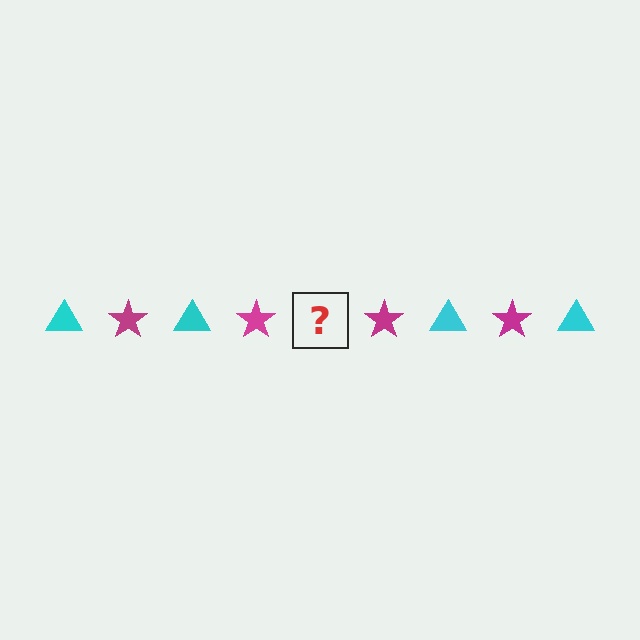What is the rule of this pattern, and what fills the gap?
The rule is that the pattern alternates between cyan triangle and magenta star. The gap should be filled with a cyan triangle.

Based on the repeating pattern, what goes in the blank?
The blank should be a cyan triangle.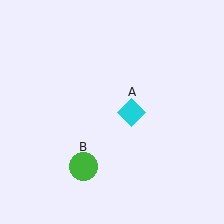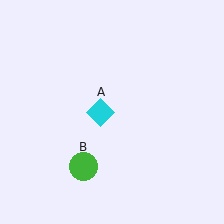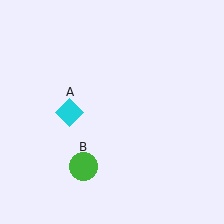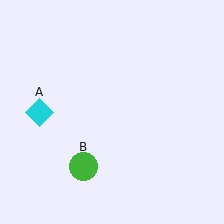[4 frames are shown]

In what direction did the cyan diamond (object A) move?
The cyan diamond (object A) moved left.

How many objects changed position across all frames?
1 object changed position: cyan diamond (object A).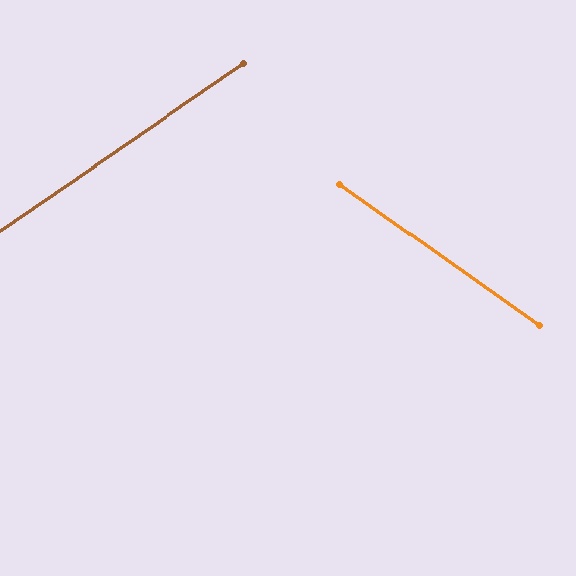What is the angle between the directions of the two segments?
Approximately 70 degrees.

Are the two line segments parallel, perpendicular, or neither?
Neither parallel nor perpendicular — they differ by about 70°.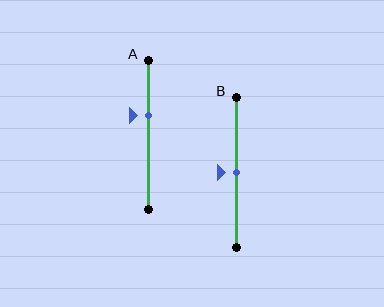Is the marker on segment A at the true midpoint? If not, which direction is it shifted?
No, the marker on segment A is shifted upward by about 13% of the segment length.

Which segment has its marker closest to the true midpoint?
Segment B has its marker closest to the true midpoint.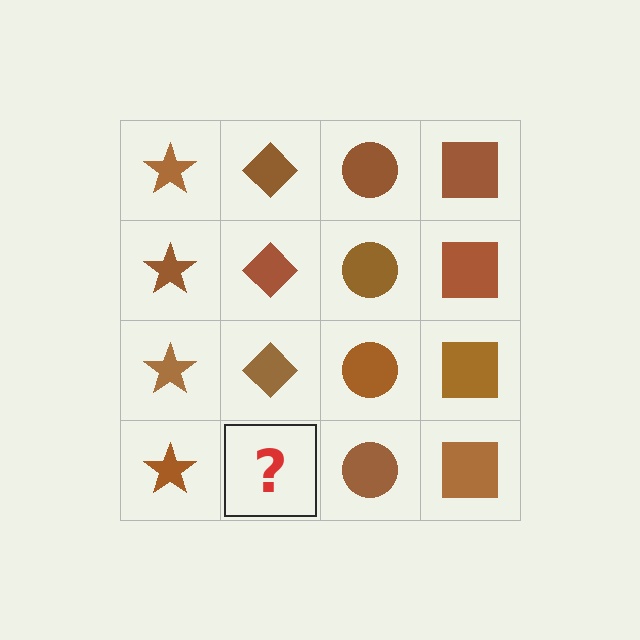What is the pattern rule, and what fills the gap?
The rule is that each column has a consistent shape. The gap should be filled with a brown diamond.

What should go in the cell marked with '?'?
The missing cell should contain a brown diamond.